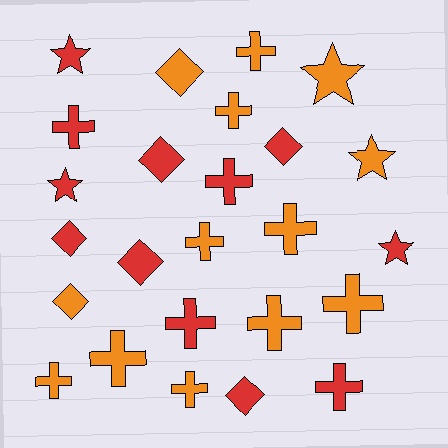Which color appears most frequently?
Orange, with 13 objects.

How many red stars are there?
There are 3 red stars.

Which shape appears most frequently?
Cross, with 13 objects.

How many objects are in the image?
There are 25 objects.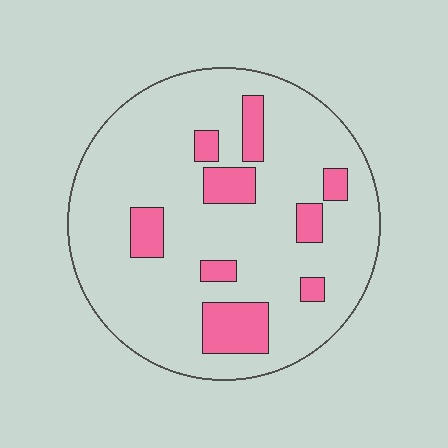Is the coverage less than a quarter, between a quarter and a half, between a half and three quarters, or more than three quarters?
Less than a quarter.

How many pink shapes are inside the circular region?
9.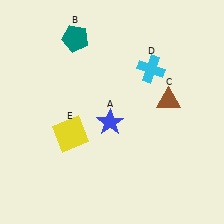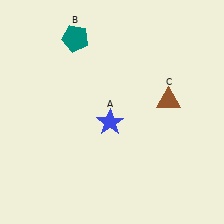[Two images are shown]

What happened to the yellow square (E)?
The yellow square (E) was removed in Image 2. It was in the bottom-left area of Image 1.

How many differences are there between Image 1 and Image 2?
There are 2 differences between the two images.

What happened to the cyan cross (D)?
The cyan cross (D) was removed in Image 2. It was in the top-right area of Image 1.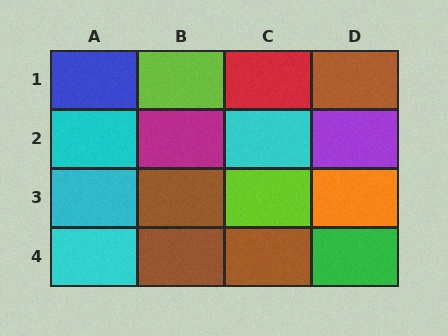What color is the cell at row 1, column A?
Blue.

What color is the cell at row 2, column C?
Cyan.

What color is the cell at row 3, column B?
Brown.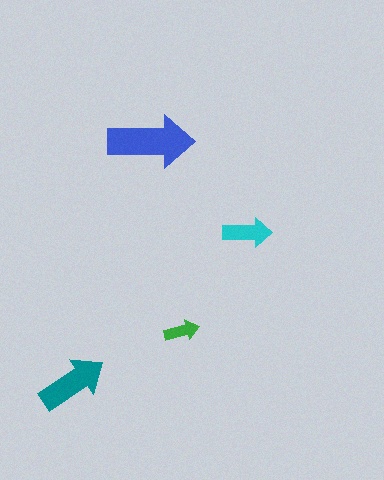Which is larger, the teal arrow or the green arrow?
The teal one.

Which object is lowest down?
The teal arrow is bottommost.